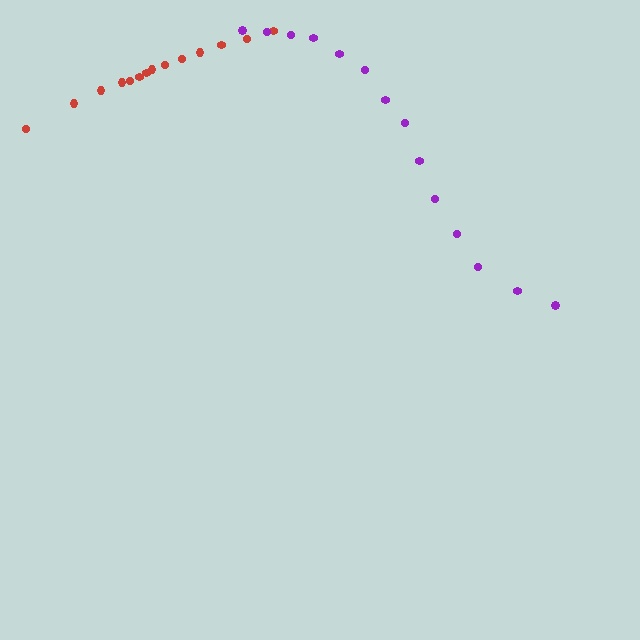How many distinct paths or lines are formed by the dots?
There are 2 distinct paths.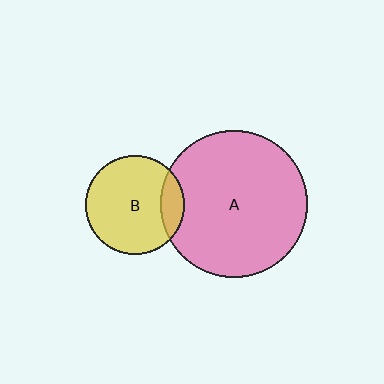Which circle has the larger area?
Circle A (pink).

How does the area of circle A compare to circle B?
Approximately 2.2 times.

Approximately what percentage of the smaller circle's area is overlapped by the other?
Approximately 15%.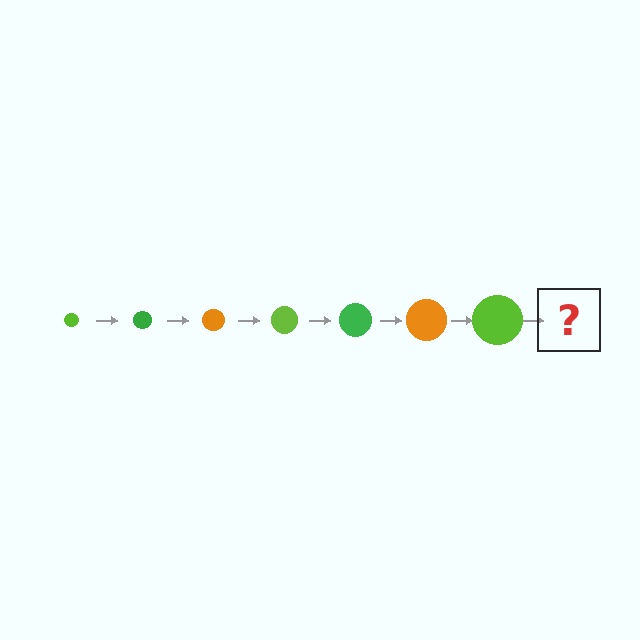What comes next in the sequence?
The next element should be a green circle, larger than the previous one.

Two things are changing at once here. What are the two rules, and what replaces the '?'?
The two rules are that the circle grows larger each step and the color cycles through lime, green, and orange. The '?' should be a green circle, larger than the previous one.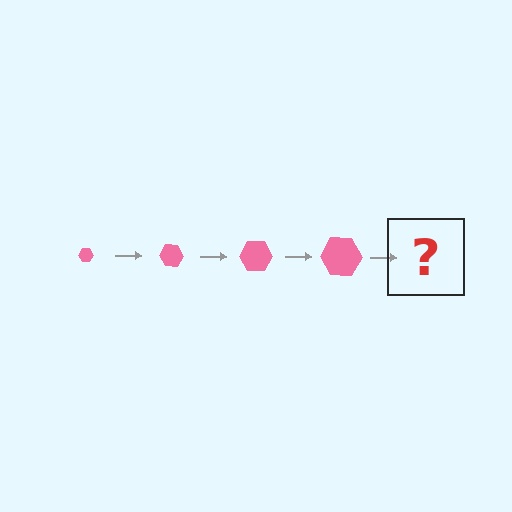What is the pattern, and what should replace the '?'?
The pattern is that the hexagon gets progressively larger each step. The '?' should be a pink hexagon, larger than the previous one.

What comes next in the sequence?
The next element should be a pink hexagon, larger than the previous one.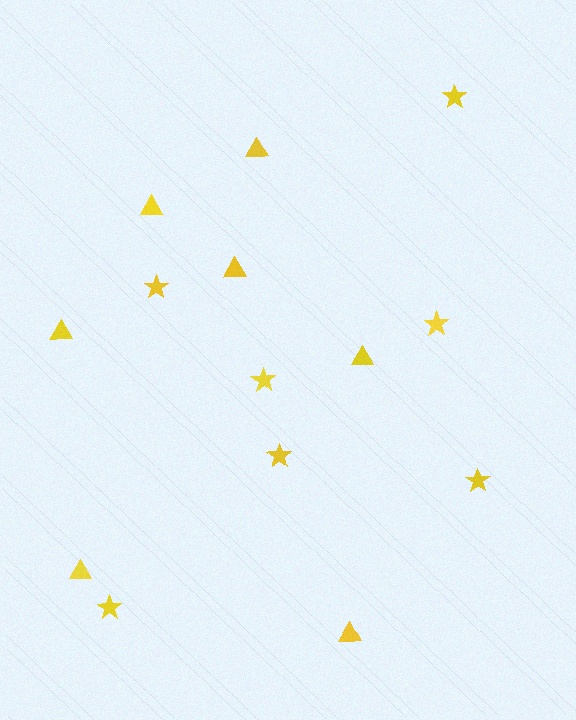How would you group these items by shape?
There are 2 groups: one group of triangles (7) and one group of stars (7).